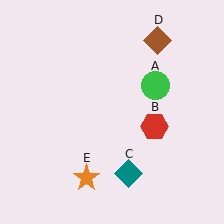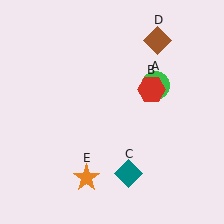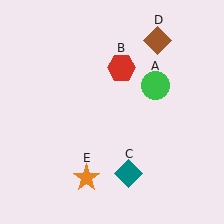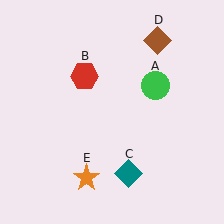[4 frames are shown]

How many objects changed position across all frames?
1 object changed position: red hexagon (object B).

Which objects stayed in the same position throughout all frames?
Green circle (object A) and teal diamond (object C) and brown diamond (object D) and orange star (object E) remained stationary.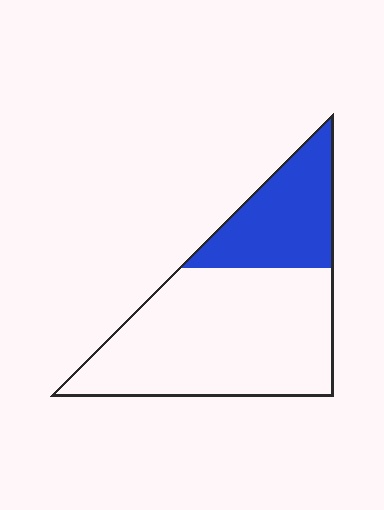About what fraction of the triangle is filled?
About one third (1/3).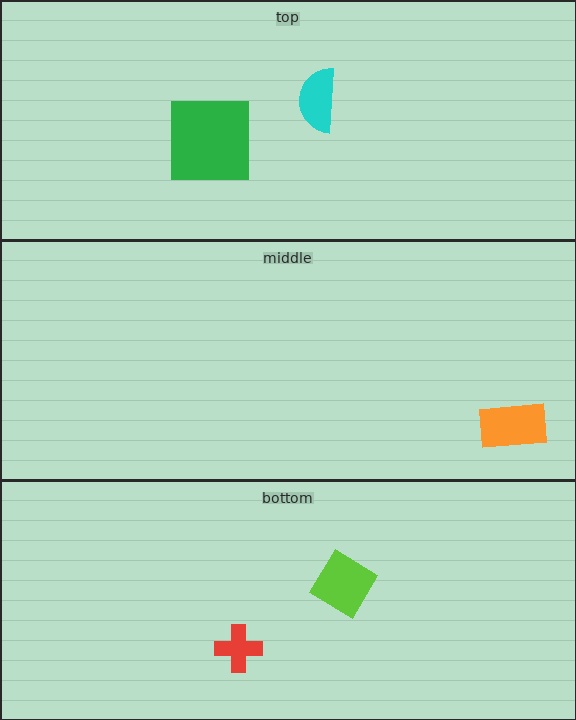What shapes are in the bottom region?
The red cross, the lime diamond.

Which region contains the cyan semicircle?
The top region.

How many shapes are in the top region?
2.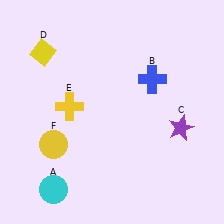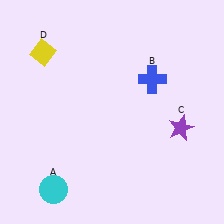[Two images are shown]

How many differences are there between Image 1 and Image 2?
There are 2 differences between the two images.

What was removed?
The yellow cross (E), the yellow circle (F) were removed in Image 2.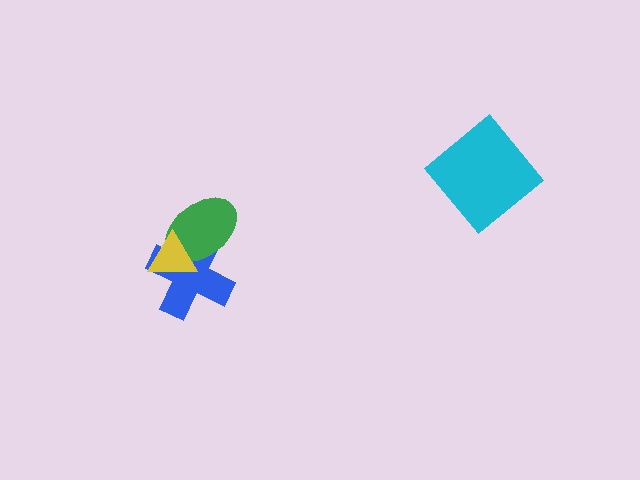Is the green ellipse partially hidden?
Yes, it is partially covered by another shape.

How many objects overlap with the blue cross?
2 objects overlap with the blue cross.